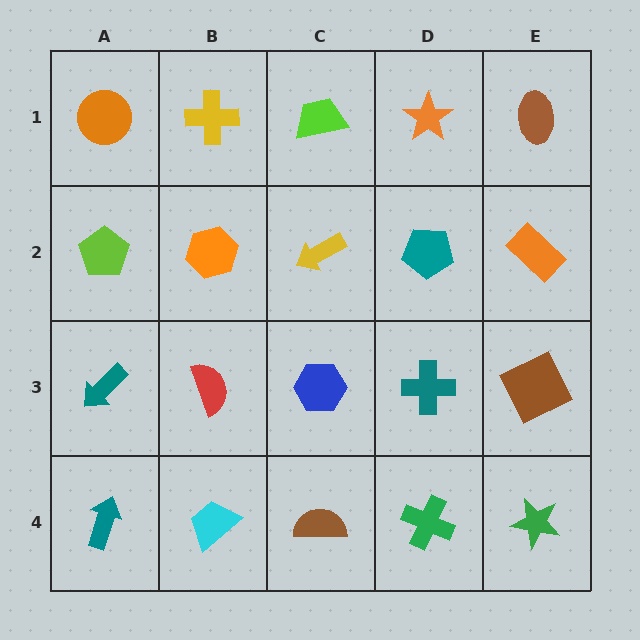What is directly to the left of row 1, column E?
An orange star.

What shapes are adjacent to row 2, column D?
An orange star (row 1, column D), a teal cross (row 3, column D), a yellow arrow (row 2, column C), an orange rectangle (row 2, column E).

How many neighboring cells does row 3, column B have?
4.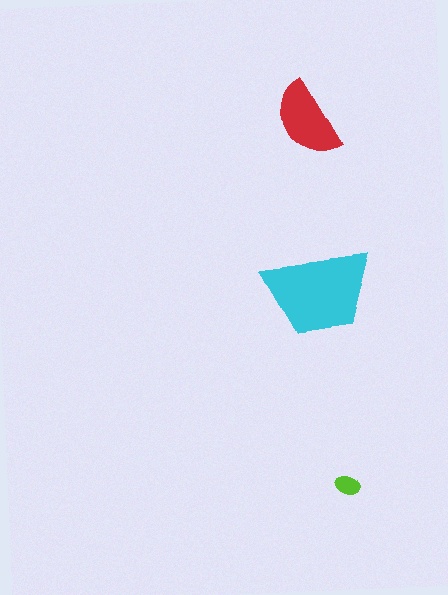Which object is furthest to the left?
The red semicircle is leftmost.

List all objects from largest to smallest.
The cyan trapezoid, the red semicircle, the lime ellipse.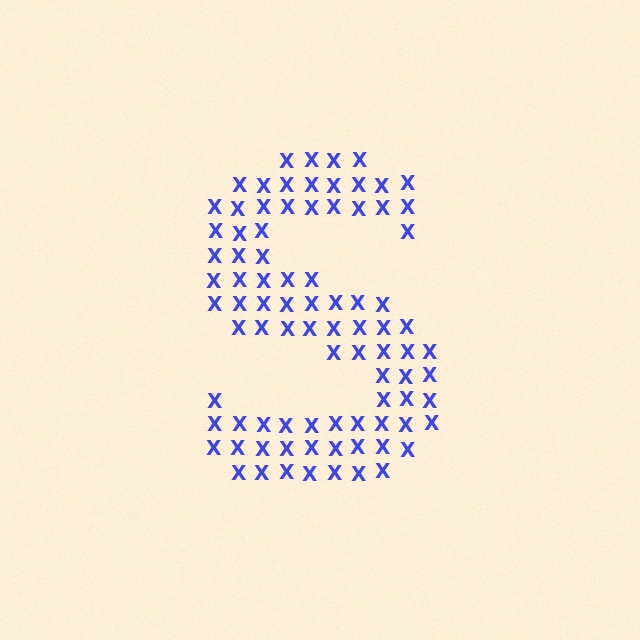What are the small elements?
The small elements are letter X's.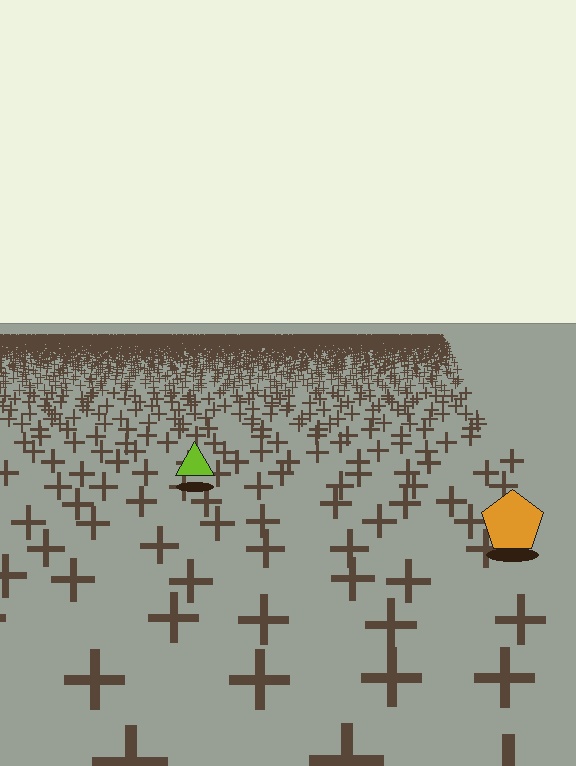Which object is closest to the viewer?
The orange pentagon is closest. The texture marks near it are larger and more spread out.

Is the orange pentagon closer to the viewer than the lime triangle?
Yes. The orange pentagon is closer — you can tell from the texture gradient: the ground texture is coarser near it.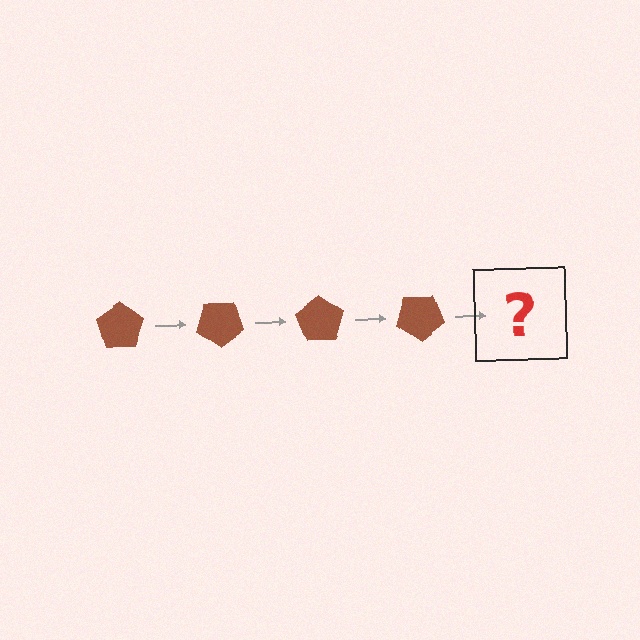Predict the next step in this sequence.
The next step is a brown pentagon rotated 140 degrees.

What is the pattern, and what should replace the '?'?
The pattern is that the pentagon rotates 35 degrees each step. The '?' should be a brown pentagon rotated 140 degrees.